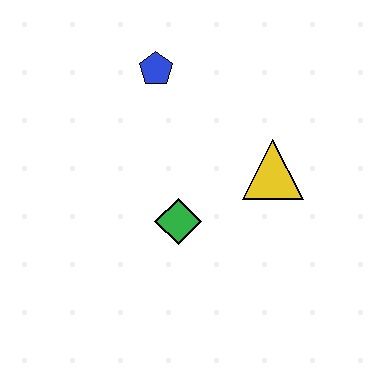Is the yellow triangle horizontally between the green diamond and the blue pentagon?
No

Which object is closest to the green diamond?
The yellow triangle is closest to the green diamond.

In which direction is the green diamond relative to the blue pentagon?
The green diamond is below the blue pentagon.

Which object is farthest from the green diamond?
The blue pentagon is farthest from the green diamond.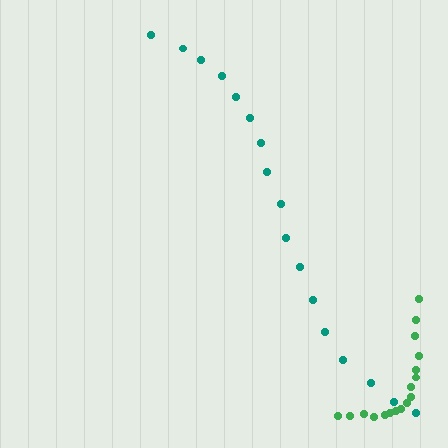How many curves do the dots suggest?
There are 2 distinct paths.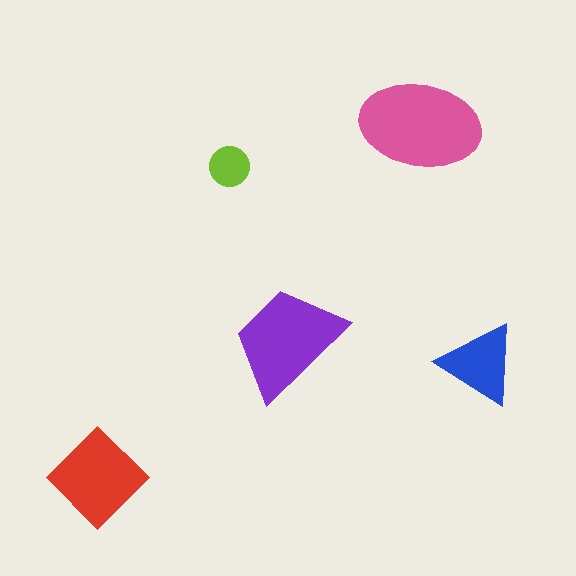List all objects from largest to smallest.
The pink ellipse, the purple trapezoid, the red diamond, the blue triangle, the lime circle.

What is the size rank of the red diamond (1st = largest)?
3rd.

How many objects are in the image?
There are 5 objects in the image.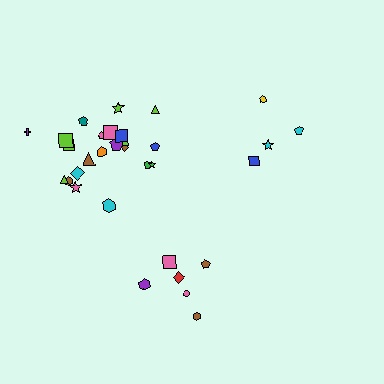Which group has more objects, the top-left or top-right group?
The top-left group.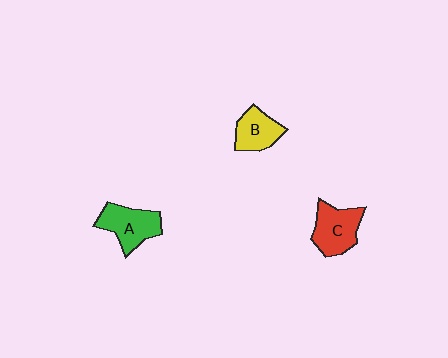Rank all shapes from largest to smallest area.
From largest to smallest: C (red), A (green), B (yellow).